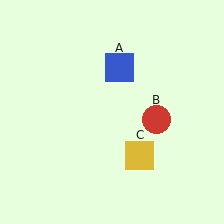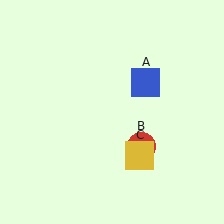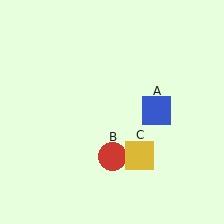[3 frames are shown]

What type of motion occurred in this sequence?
The blue square (object A), red circle (object B) rotated clockwise around the center of the scene.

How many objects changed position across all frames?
2 objects changed position: blue square (object A), red circle (object B).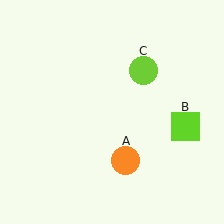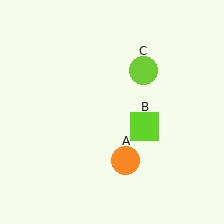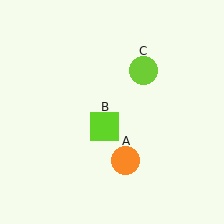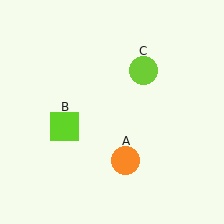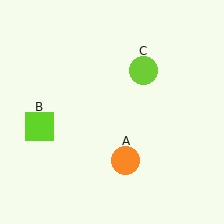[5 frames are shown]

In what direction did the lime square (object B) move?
The lime square (object B) moved left.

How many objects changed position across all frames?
1 object changed position: lime square (object B).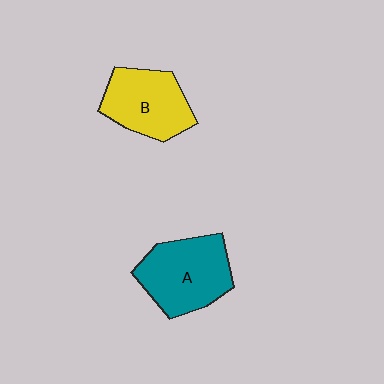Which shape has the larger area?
Shape A (teal).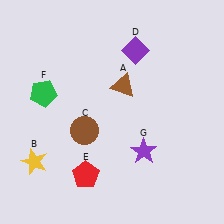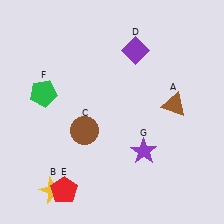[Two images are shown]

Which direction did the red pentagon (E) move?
The red pentagon (E) moved left.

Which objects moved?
The objects that moved are: the brown triangle (A), the yellow star (B), the red pentagon (E).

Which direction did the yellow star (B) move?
The yellow star (B) moved down.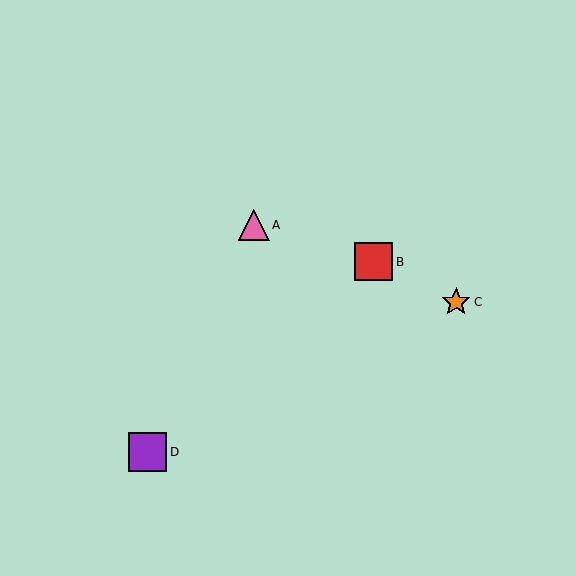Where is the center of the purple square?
The center of the purple square is at (147, 452).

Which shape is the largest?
The purple square (labeled D) is the largest.